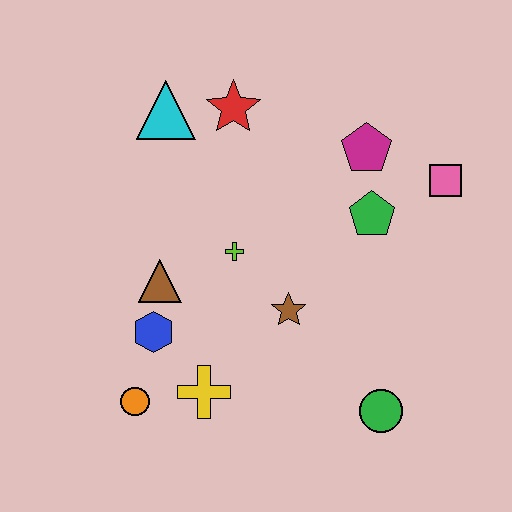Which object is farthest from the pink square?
The orange circle is farthest from the pink square.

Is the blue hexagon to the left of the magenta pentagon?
Yes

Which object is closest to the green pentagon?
The magenta pentagon is closest to the green pentagon.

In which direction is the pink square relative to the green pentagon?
The pink square is to the right of the green pentagon.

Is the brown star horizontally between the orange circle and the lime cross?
No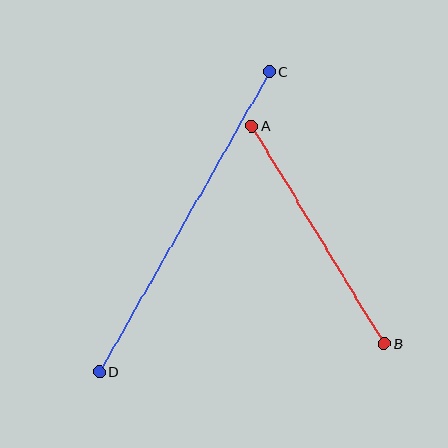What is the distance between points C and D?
The distance is approximately 345 pixels.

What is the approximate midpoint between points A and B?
The midpoint is at approximately (318, 235) pixels.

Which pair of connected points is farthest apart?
Points C and D are farthest apart.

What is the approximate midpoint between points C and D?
The midpoint is at approximately (184, 222) pixels.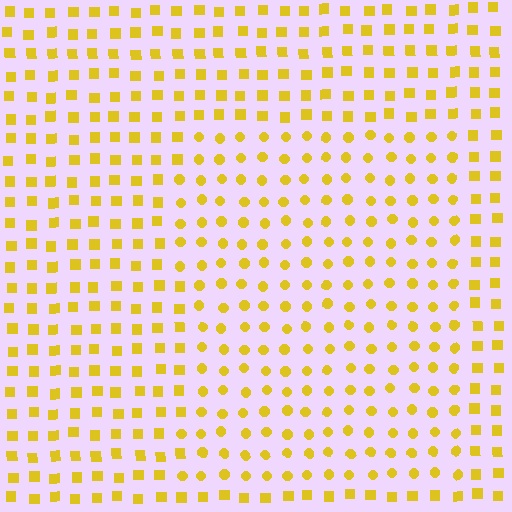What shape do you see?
I see a rectangle.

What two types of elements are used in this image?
The image uses circles inside the rectangle region and squares outside it.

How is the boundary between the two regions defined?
The boundary is defined by a change in element shape: circles inside vs. squares outside. All elements share the same color and spacing.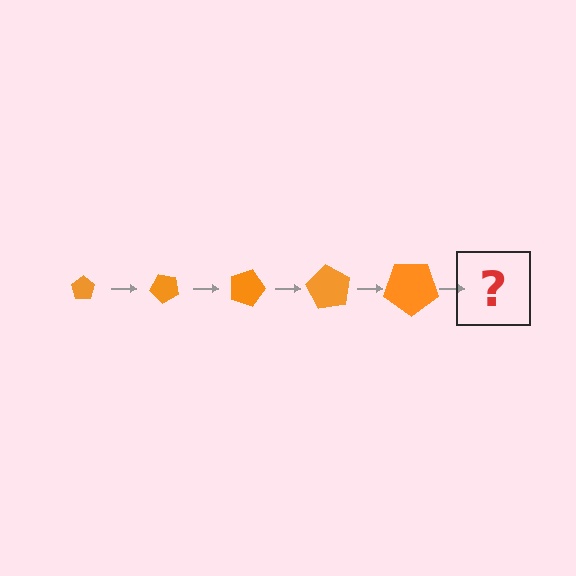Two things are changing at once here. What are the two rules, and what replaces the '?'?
The two rules are that the pentagon grows larger each step and it rotates 45 degrees each step. The '?' should be a pentagon, larger than the previous one and rotated 225 degrees from the start.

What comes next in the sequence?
The next element should be a pentagon, larger than the previous one and rotated 225 degrees from the start.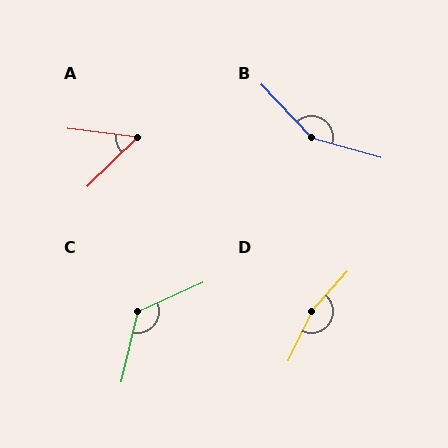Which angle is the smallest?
A, at approximately 52 degrees.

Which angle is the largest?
D, at approximately 164 degrees.